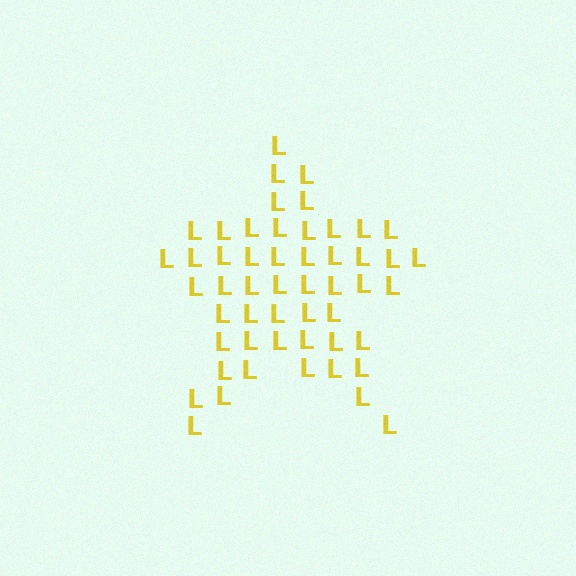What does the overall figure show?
The overall figure shows a star.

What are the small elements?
The small elements are letter L's.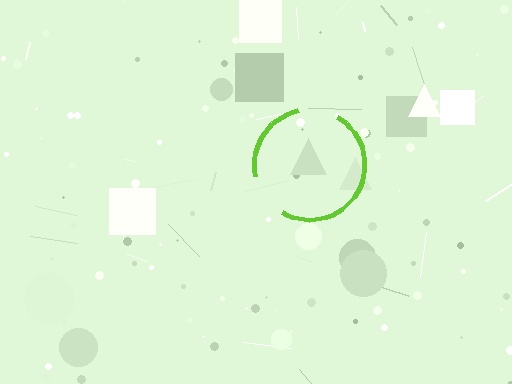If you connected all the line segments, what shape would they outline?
They would outline a circle.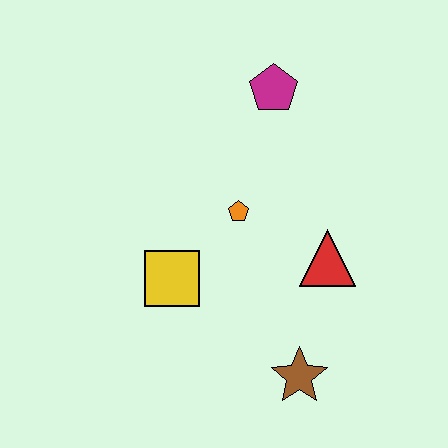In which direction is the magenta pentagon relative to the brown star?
The magenta pentagon is above the brown star.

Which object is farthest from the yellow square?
The magenta pentagon is farthest from the yellow square.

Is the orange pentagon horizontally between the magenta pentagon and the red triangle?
No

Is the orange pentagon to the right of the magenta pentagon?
No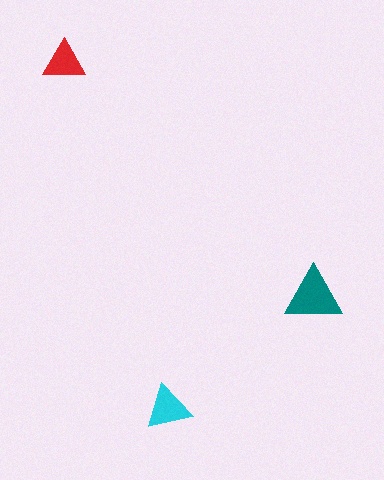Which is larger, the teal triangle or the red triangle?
The teal one.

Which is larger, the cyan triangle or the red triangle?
The cyan one.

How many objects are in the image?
There are 3 objects in the image.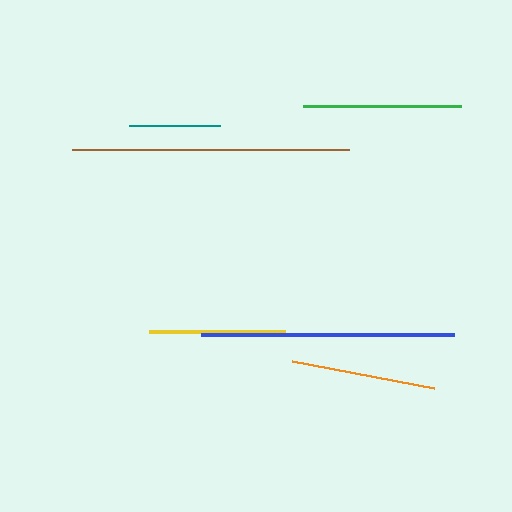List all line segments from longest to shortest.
From longest to shortest: brown, blue, green, orange, yellow, teal.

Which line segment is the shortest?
The teal line is the shortest at approximately 92 pixels.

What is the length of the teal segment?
The teal segment is approximately 92 pixels long.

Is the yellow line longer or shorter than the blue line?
The blue line is longer than the yellow line.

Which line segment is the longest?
The brown line is the longest at approximately 277 pixels.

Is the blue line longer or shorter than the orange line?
The blue line is longer than the orange line.